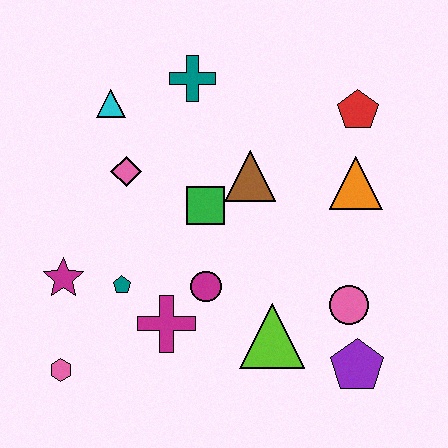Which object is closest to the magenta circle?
The magenta cross is closest to the magenta circle.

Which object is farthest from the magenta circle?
The red pentagon is farthest from the magenta circle.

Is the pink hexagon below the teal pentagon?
Yes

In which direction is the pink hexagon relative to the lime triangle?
The pink hexagon is to the left of the lime triangle.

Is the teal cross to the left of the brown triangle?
Yes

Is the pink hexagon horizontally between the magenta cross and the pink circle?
No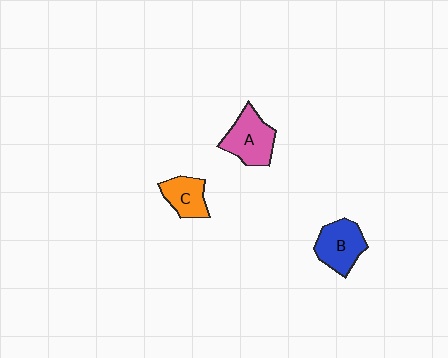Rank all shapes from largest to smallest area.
From largest to smallest: A (pink), B (blue), C (orange).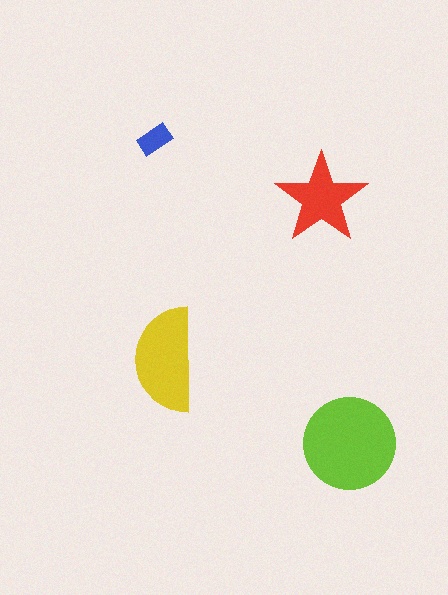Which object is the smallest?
The blue rectangle.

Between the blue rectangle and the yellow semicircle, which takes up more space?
The yellow semicircle.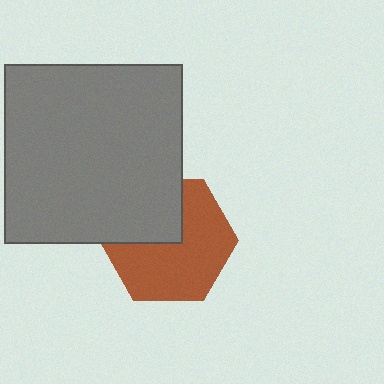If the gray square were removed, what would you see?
You would see the complete brown hexagon.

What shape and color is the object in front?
The object in front is a gray square.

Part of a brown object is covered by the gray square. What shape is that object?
It is a hexagon.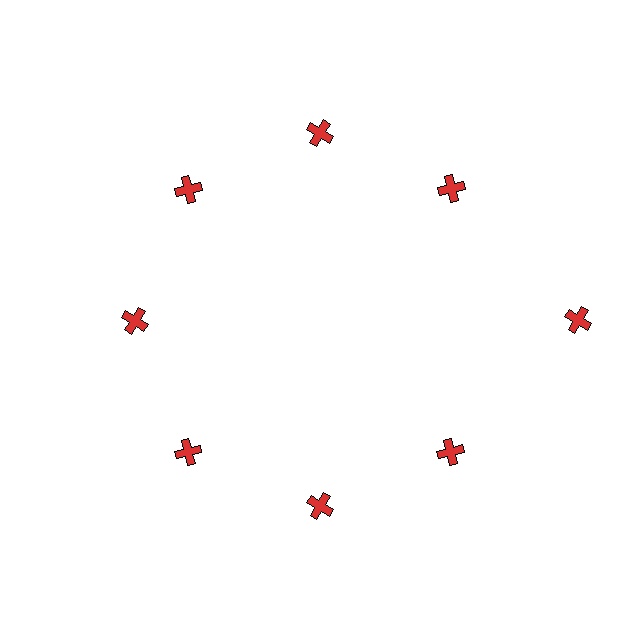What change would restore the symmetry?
The symmetry would be restored by moving it inward, back onto the ring so that all 8 crosses sit at equal angles and equal distance from the center.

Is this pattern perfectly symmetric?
No. The 8 red crosses are arranged in a ring, but one element near the 3 o'clock position is pushed outward from the center, breaking the 8-fold rotational symmetry.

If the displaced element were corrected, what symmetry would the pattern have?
It would have 8-fold rotational symmetry — the pattern would map onto itself every 45 degrees.